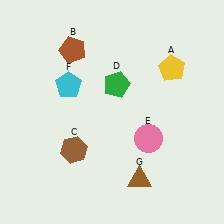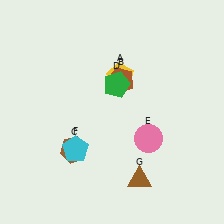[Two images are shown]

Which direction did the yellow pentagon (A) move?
The yellow pentagon (A) moved left.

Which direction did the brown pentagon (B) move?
The brown pentagon (B) moved right.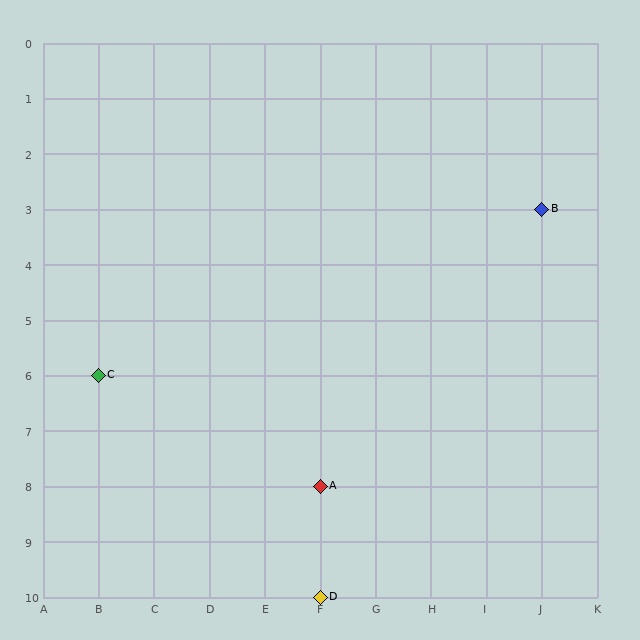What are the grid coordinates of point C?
Point C is at grid coordinates (B, 6).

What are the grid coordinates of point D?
Point D is at grid coordinates (F, 10).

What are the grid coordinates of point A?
Point A is at grid coordinates (F, 8).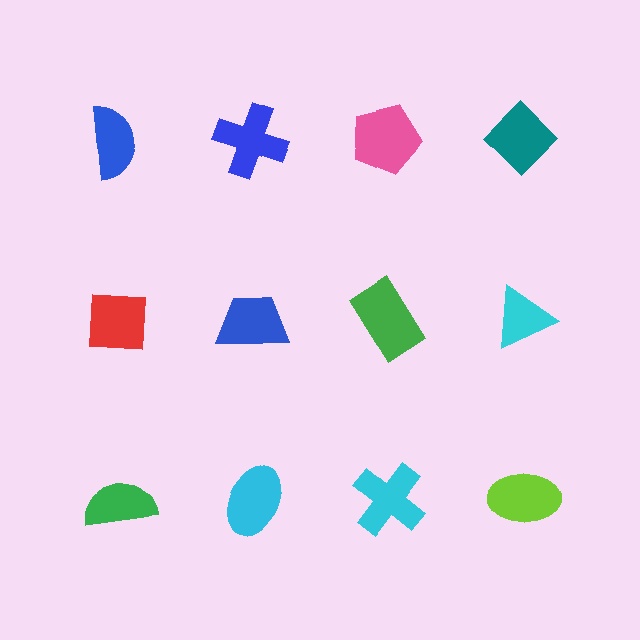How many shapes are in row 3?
4 shapes.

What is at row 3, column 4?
A lime ellipse.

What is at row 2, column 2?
A blue trapezoid.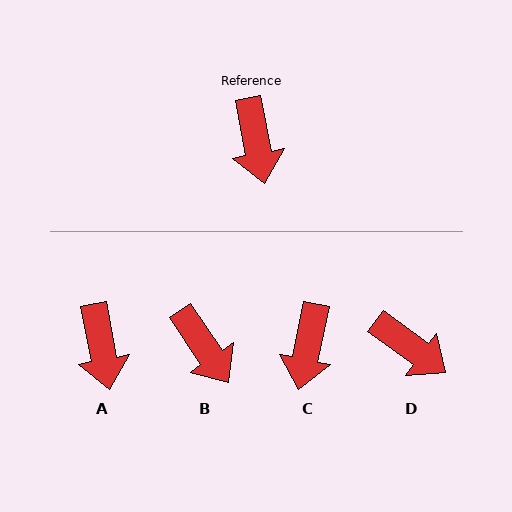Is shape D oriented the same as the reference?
No, it is off by about 43 degrees.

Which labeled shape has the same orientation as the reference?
A.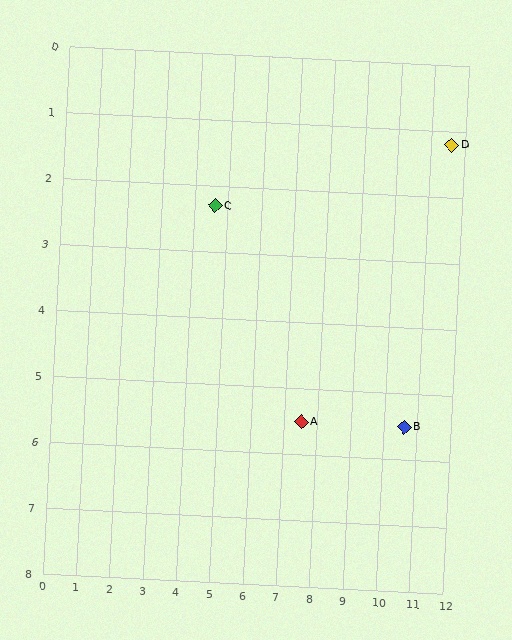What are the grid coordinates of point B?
Point B is at approximately (10.6, 5.5).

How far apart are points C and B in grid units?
Points C and B are about 6.8 grid units apart.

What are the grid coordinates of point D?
Point D is at approximately (11.6, 1.2).